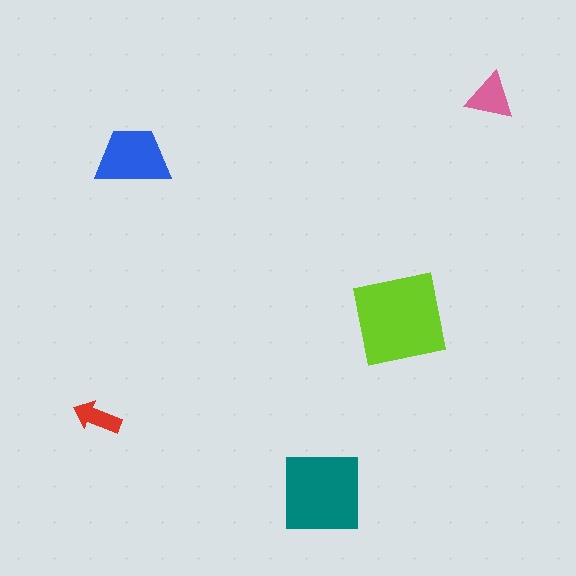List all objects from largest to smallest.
The lime square, the teal square, the blue trapezoid, the pink triangle, the red arrow.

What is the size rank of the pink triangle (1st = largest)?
4th.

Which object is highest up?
The pink triangle is topmost.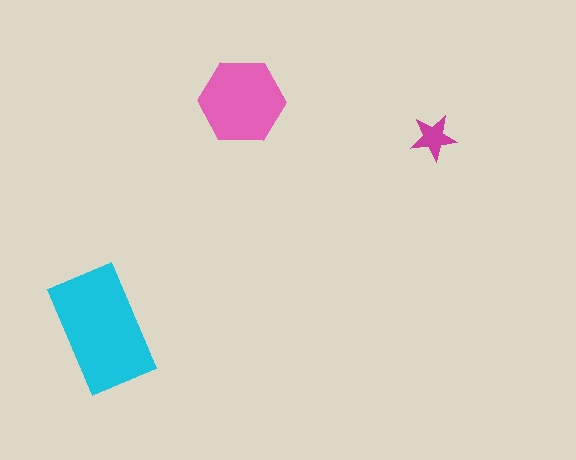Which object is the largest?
The cyan rectangle.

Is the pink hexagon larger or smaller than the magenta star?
Larger.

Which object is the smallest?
The magenta star.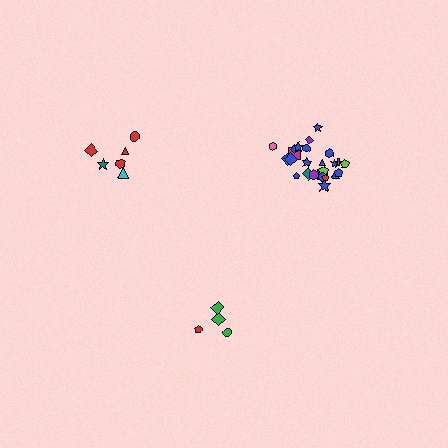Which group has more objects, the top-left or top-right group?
The top-right group.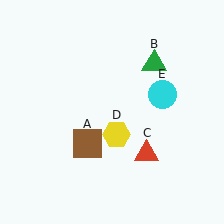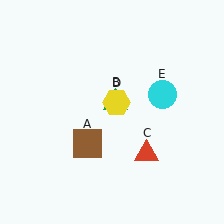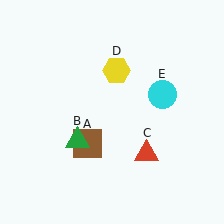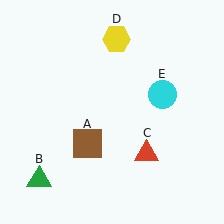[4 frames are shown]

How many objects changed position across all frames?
2 objects changed position: green triangle (object B), yellow hexagon (object D).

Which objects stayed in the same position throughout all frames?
Brown square (object A) and red triangle (object C) and cyan circle (object E) remained stationary.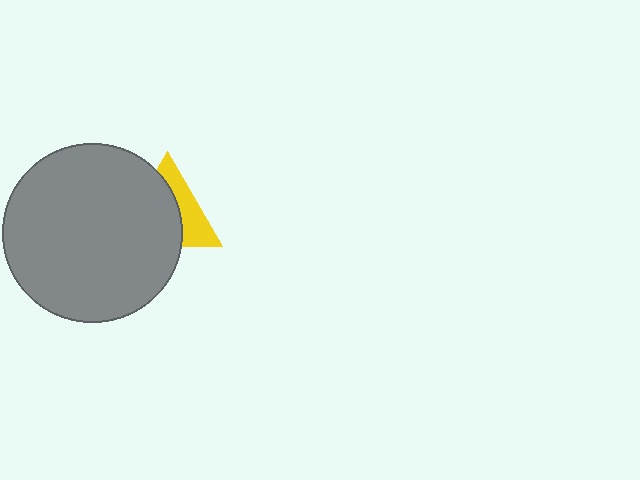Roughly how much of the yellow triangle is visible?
A small part of it is visible (roughly 39%).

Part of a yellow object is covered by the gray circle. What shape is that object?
It is a triangle.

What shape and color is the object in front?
The object in front is a gray circle.